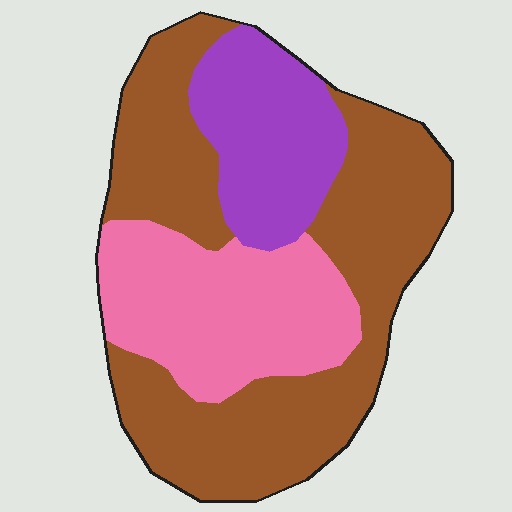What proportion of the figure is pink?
Pink takes up between a sixth and a third of the figure.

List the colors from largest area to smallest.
From largest to smallest: brown, pink, purple.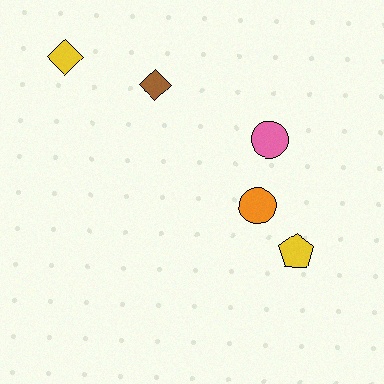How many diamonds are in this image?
There are 2 diamonds.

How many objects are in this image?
There are 5 objects.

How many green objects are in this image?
There are no green objects.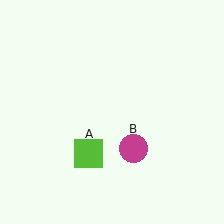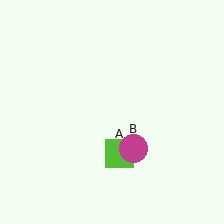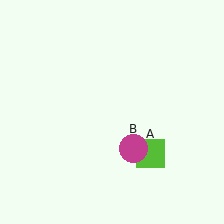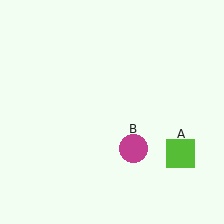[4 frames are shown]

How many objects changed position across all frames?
1 object changed position: lime square (object A).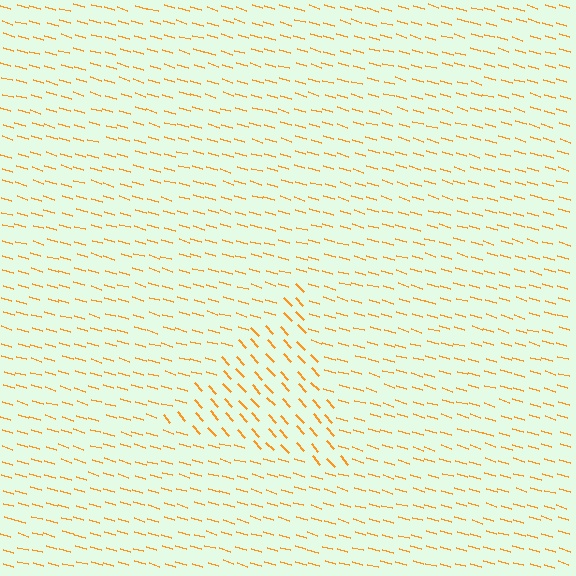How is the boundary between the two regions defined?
The boundary is defined purely by a change in line orientation (approximately 31 degrees difference). All lines are the same color and thickness.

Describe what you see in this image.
The image is filled with small orange line segments. A triangle region in the image has lines oriented differently from the surrounding lines, creating a visible texture boundary.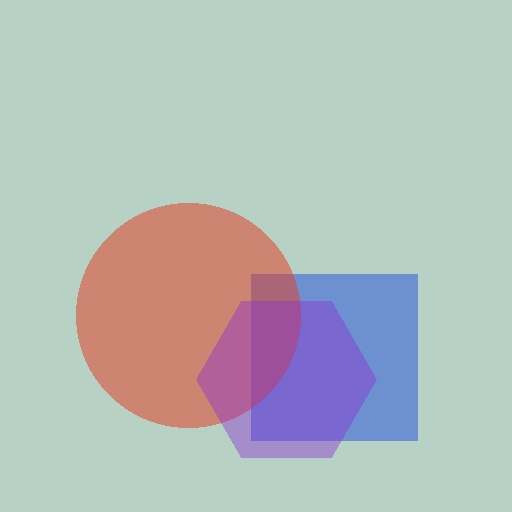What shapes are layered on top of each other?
The layered shapes are: a blue square, a red circle, a purple hexagon.